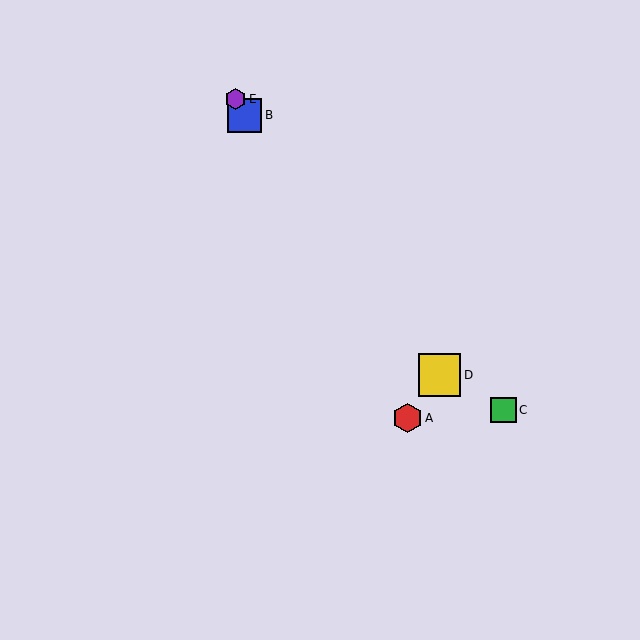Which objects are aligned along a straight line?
Objects A, B, E are aligned along a straight line.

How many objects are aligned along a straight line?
3 objects (A, B, E) are aligned along a straight line.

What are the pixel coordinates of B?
Object B is at (244, 116).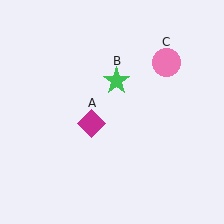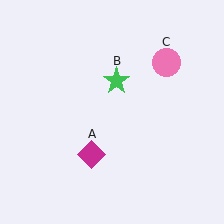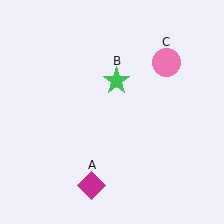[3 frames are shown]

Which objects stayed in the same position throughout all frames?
Green star (object B) and pink circle (object C) remained stationary.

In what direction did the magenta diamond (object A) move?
The magenta diamond (object A) moved down.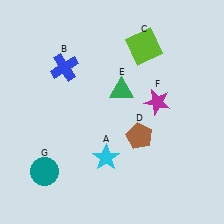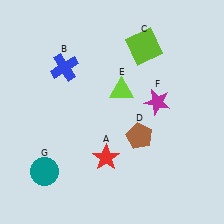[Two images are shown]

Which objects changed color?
A changed from cyan to red. E changed from green to lime.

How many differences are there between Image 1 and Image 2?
There are 2 differences between the two images.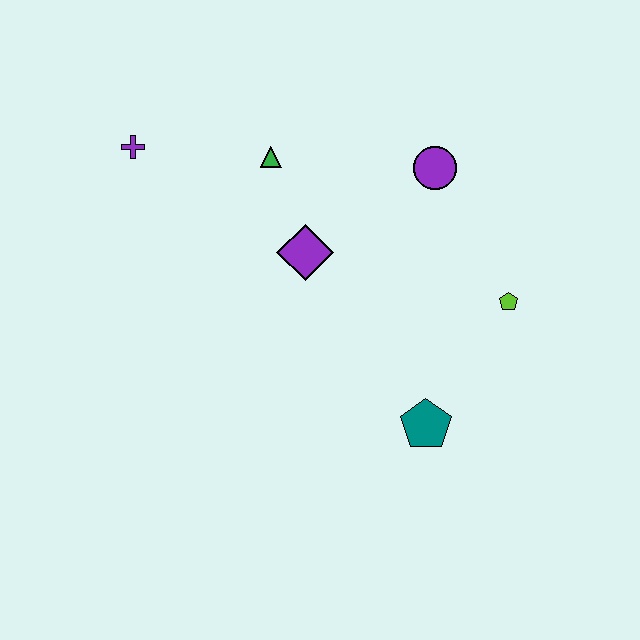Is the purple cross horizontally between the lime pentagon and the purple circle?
No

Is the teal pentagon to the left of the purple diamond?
No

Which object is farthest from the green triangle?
The teal pentagon is farthest from the green triangle.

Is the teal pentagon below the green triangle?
Yes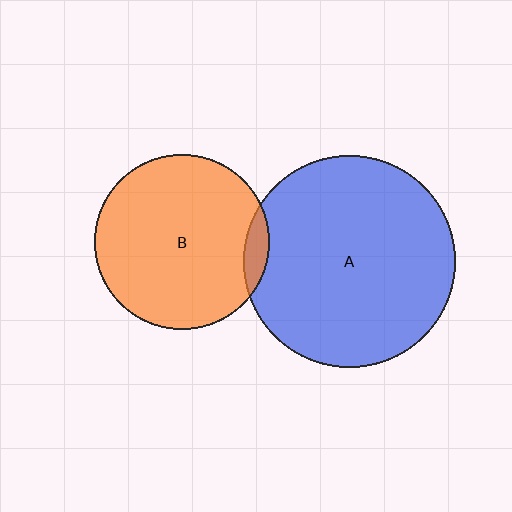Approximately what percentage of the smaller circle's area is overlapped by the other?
Approximately 5%.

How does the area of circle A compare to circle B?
Approximately 1.5 times.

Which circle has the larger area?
Circle A (blue).